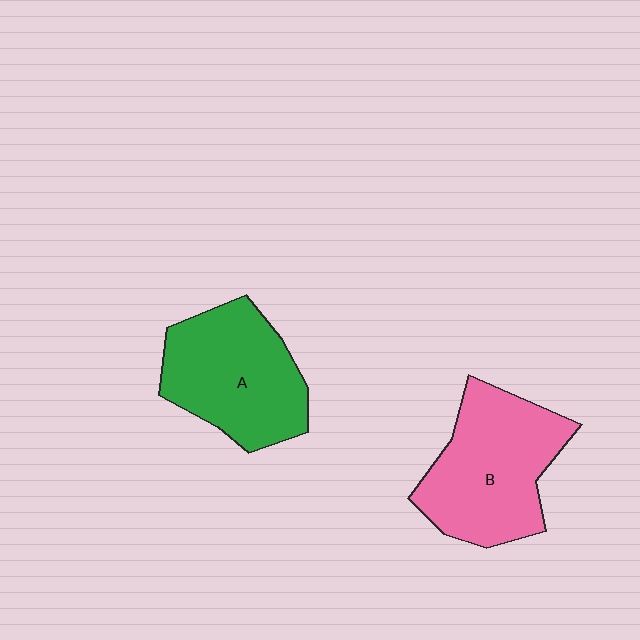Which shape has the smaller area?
Shape A (green).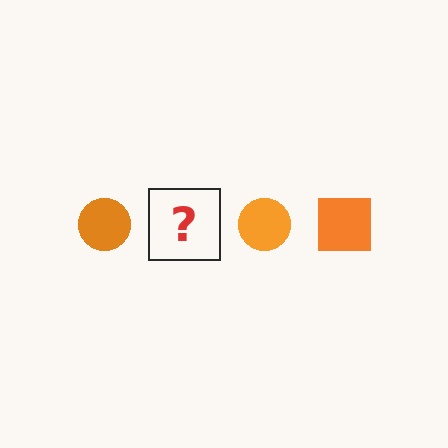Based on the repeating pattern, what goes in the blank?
The blank should be an orange square.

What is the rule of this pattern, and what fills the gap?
The rule is that the pattern cycles through circle, square shapes in orange. The gap should be filled with an orange square.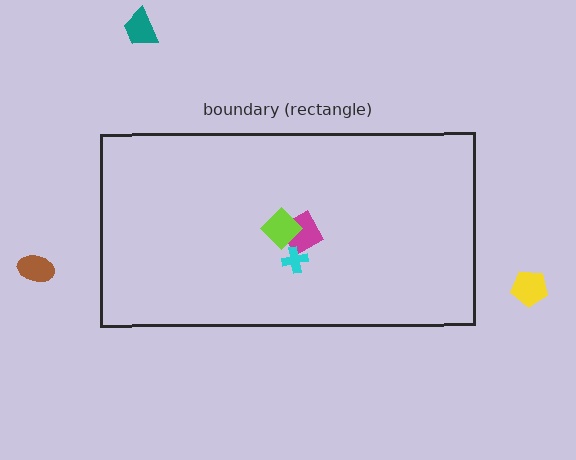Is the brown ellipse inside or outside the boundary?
Outside.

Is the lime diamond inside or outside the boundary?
Inside.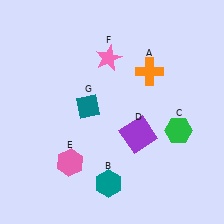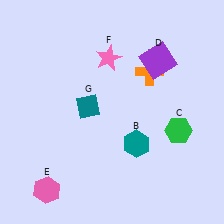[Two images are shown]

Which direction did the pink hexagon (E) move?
The pink hexagon (E) moved down.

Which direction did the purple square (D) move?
The purple square (D) moved up.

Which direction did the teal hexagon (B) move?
The teal hexagon (B) moved up.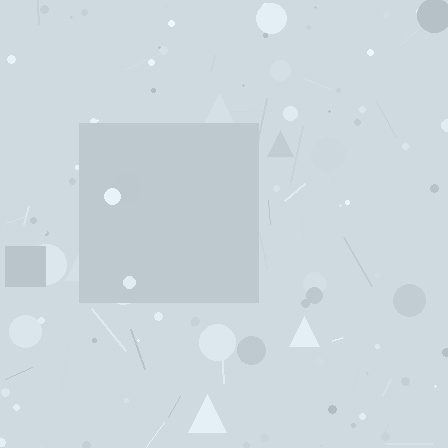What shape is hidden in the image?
A square is hidden in the image.